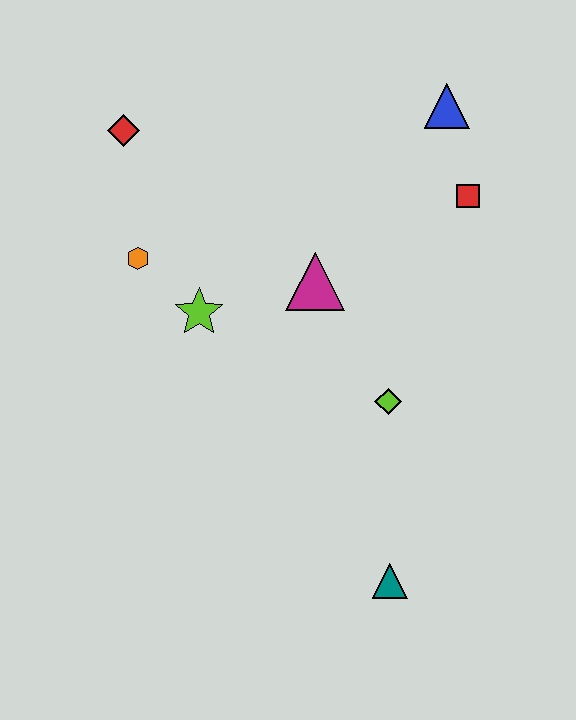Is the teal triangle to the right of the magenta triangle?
Yes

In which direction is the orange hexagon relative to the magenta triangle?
The orange hexagon is to the left of the magenta triangle.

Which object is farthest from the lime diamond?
The red diamond is farthest from the lime diamond.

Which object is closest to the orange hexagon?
The lime star is closest to the orange hexagon.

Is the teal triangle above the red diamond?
No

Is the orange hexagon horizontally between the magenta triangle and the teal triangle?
No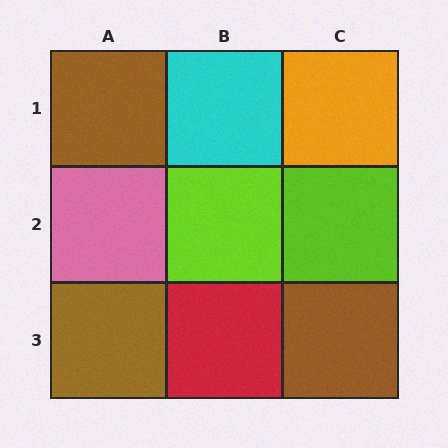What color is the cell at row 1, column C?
Orange.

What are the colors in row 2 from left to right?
Pink, lime, lime.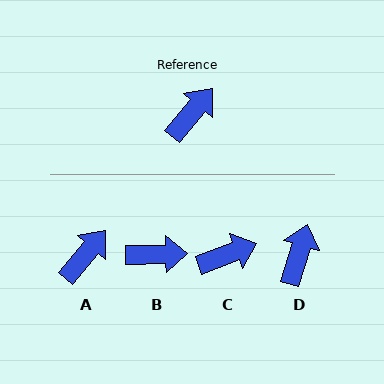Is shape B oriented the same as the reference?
No, it is off by about 49 degrees.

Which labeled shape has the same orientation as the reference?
A.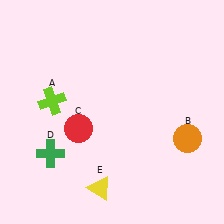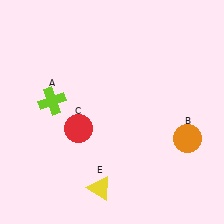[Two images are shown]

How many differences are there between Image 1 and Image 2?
There is 1 difference between the two images.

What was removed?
The green cross (D) was removed in Image 2.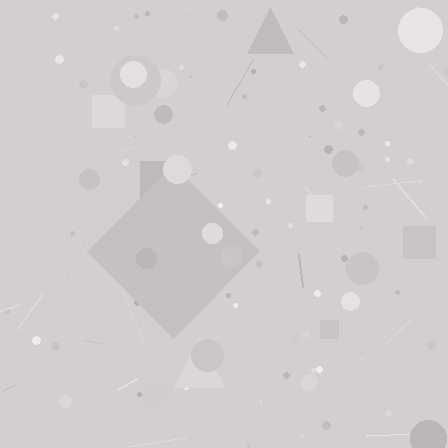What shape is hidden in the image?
A diamond is hidden in the image.